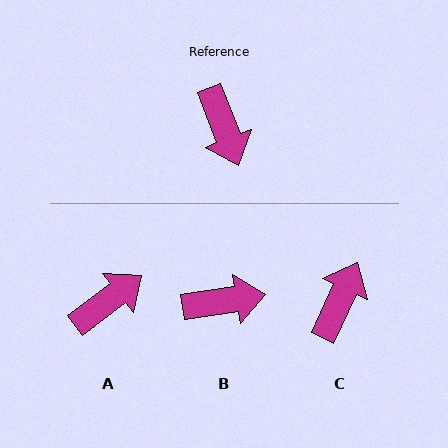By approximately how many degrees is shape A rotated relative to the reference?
Approximately 106 degrees counter-clockwise.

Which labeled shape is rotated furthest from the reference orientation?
C, about 134 degrees away.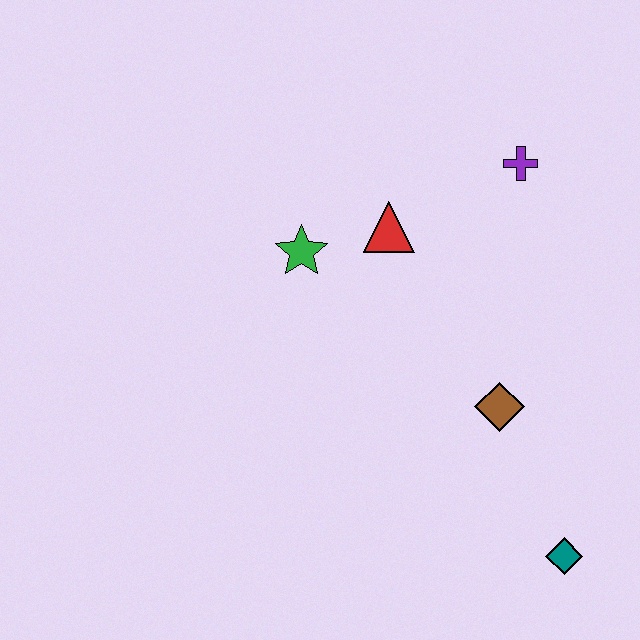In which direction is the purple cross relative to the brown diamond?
The purple cross is above the brown diamond.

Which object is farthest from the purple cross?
The teal diamond is farthest from the purple cross.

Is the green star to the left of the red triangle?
Yes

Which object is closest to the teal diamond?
The brown diamond is closest to the teal diamond.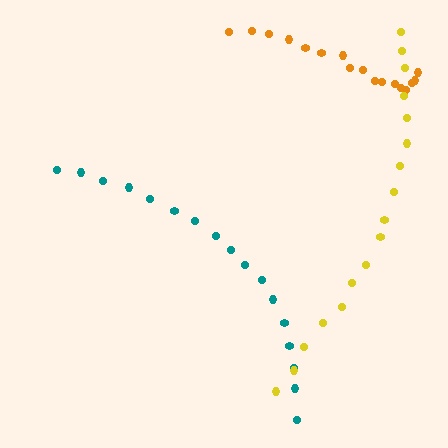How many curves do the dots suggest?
There are 3 distinct paths.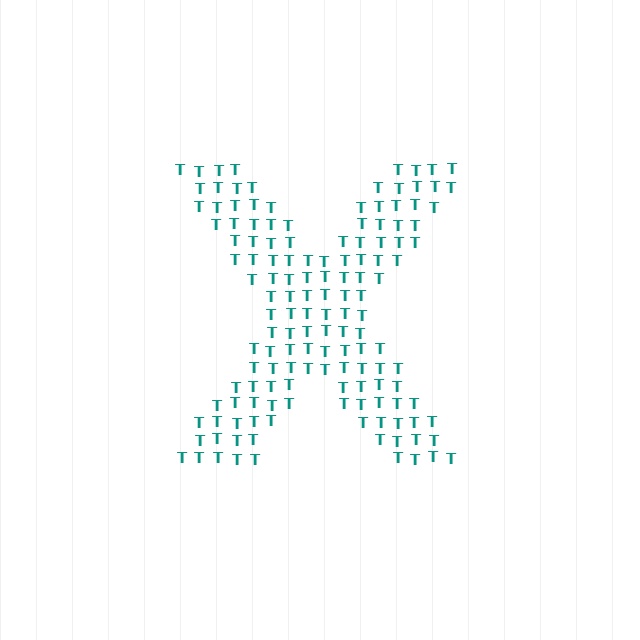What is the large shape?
The large shape is the letter X.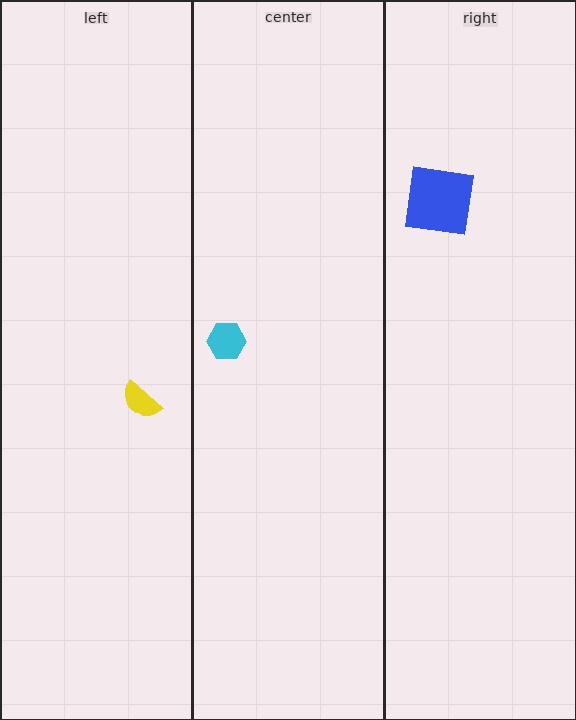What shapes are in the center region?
The cyan hexagon.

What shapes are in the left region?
The yellow semicircle.